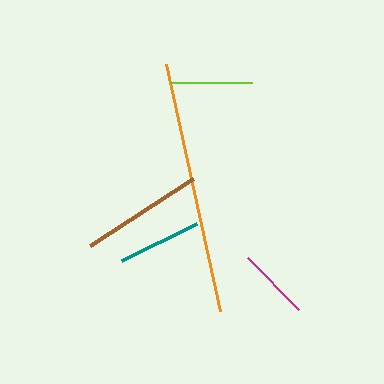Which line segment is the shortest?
The magenta line is the shortest at approximately 73 pixels.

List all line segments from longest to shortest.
From longest to shortest: orange, brown, teal, lime, magenta.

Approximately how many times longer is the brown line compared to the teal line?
The brown line is approximately 1.5 times the length of the teal line.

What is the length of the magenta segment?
The magenta segment is approximately 73 pixels long.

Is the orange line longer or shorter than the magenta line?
The orange line is longer than the magenta line.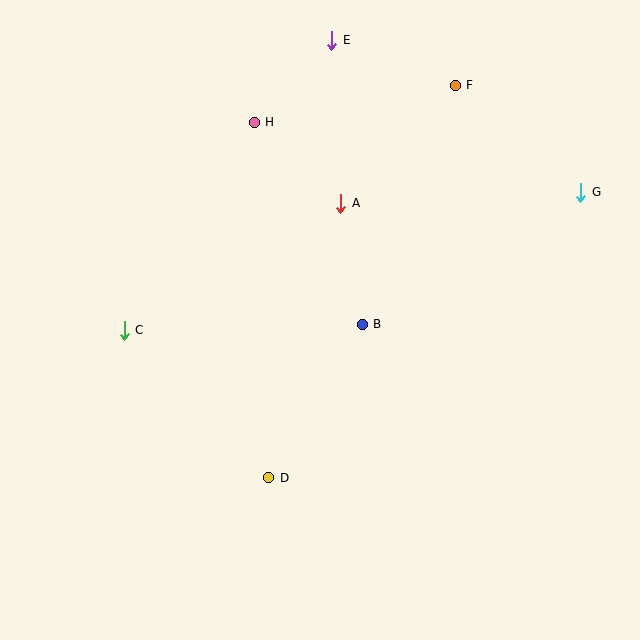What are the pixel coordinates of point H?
Point H is at (254, 122).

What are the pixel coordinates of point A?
Point A is at (341, 203).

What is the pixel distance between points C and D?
The distance between C and D is 207 pixels.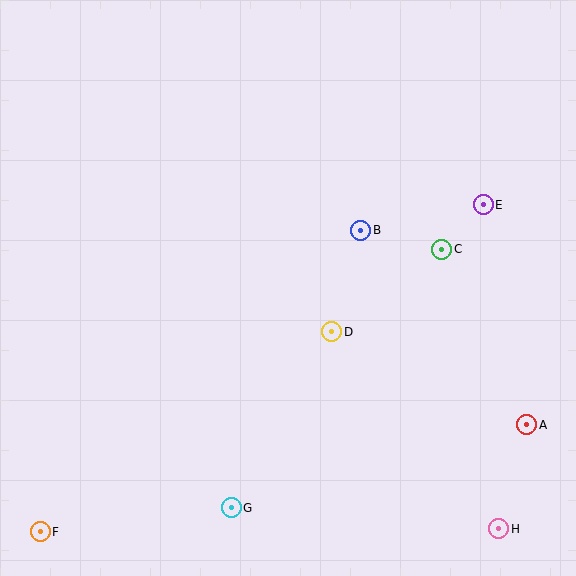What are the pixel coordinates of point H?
Point H is at (499, 529).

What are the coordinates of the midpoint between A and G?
The midpoint between A and G is at (379, 466).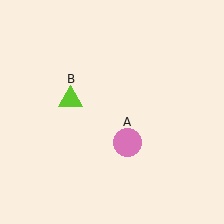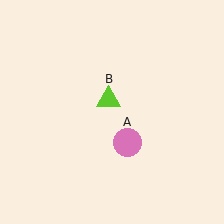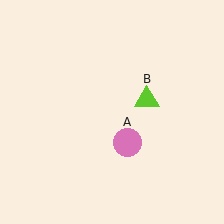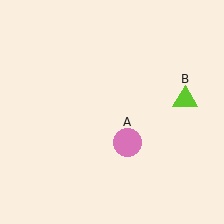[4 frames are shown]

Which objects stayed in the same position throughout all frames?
Pink circle (object A) remained stationary.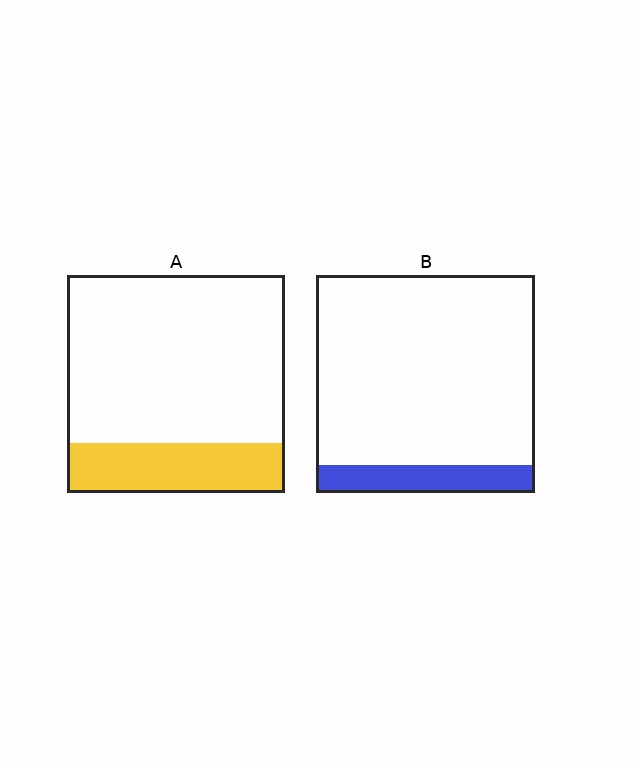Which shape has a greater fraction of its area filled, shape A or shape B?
Shape A.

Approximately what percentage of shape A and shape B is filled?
A is approximately 25% and B is approximately 15%.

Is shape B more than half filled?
No.